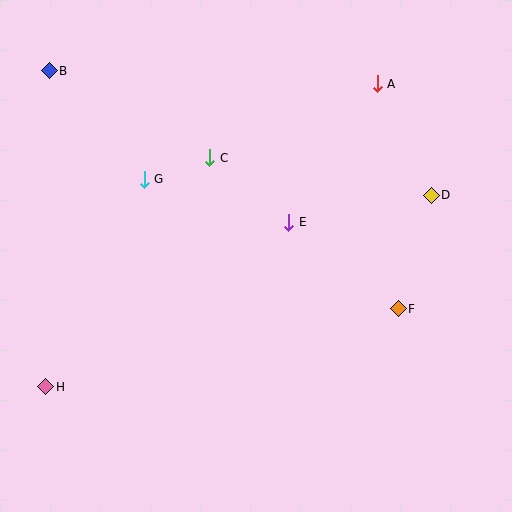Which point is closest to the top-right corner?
Point A is closest to the top-right corner.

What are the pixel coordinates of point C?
Point C is at (210, 158).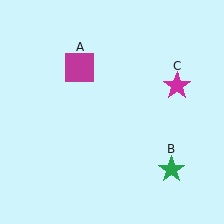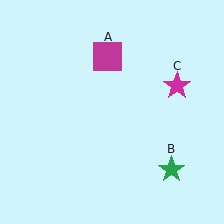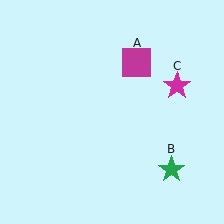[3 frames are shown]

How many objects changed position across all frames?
1 object changed position: magenta square (object A).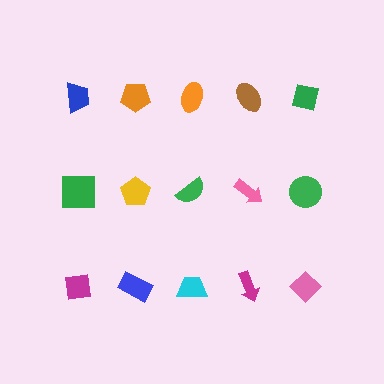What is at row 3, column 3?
A cyan trapezoid.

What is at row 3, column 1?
A magenta square.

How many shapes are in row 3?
5 shapes.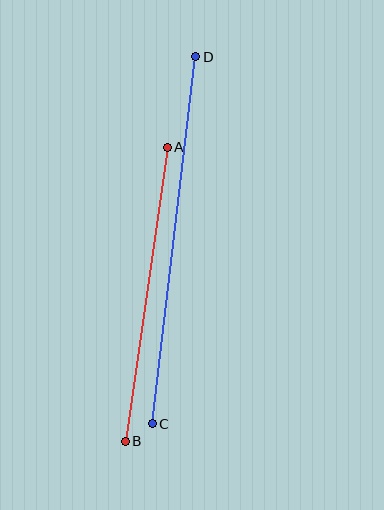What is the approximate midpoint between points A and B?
The midpoint is at approximately (146, 294) pixels.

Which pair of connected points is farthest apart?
Points C and D are farthest apart.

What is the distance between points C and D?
The distance is approximately 369 pixels.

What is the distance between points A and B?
The distance is approximately 297 pixels.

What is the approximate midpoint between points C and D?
The midpoint is at approximately (174, 240) pixels.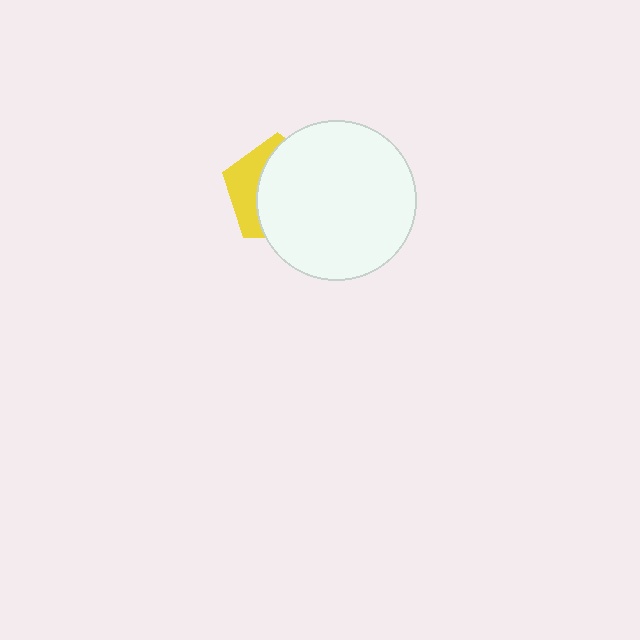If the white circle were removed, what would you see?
You would see the complete yellow pentagon.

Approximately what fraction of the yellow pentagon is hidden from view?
Roughly 68% of the yellow pentagon is hidden behind the white circle.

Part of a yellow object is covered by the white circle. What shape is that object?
It is a pentagon.